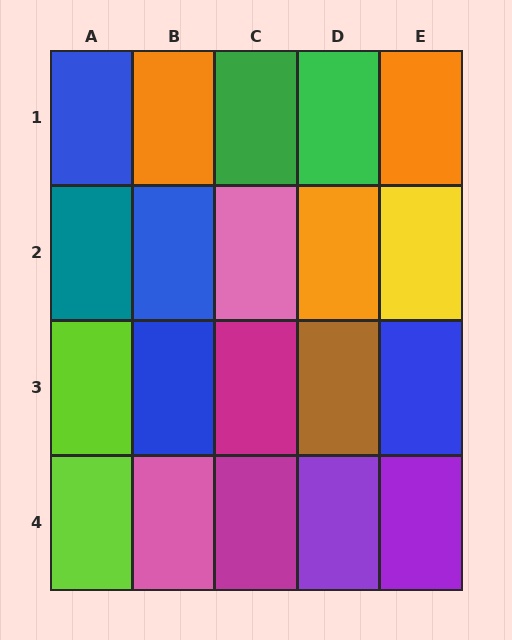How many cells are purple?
2 cells are purple.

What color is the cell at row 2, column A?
Teal.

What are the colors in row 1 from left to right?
Blue, orange, green, green, orange.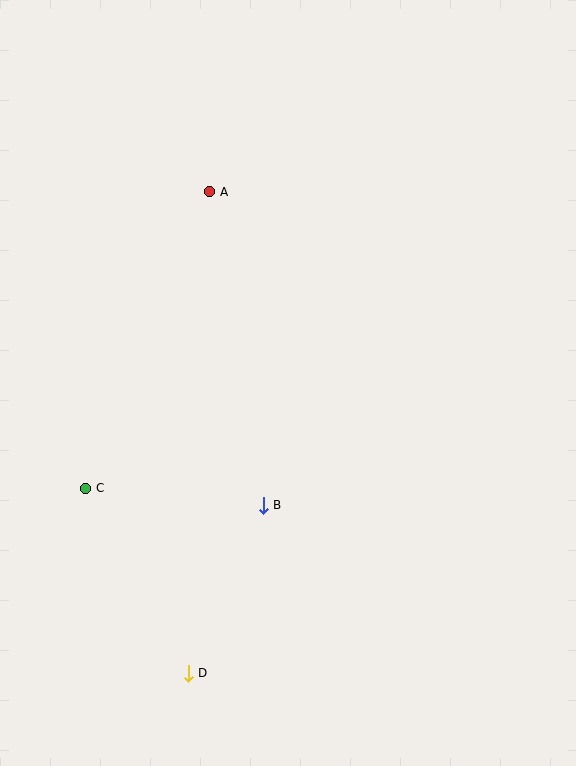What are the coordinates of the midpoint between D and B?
The midpoint between D and B is at (226, 589).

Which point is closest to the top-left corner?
Point A is closest to the top-left corner.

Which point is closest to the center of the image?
Point B at (263, 505) is closest to the center.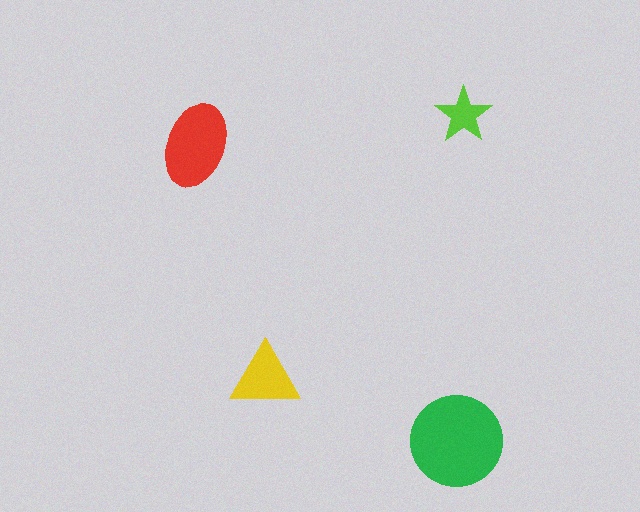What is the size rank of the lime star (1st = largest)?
4th.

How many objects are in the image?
There are 4 objects in the image.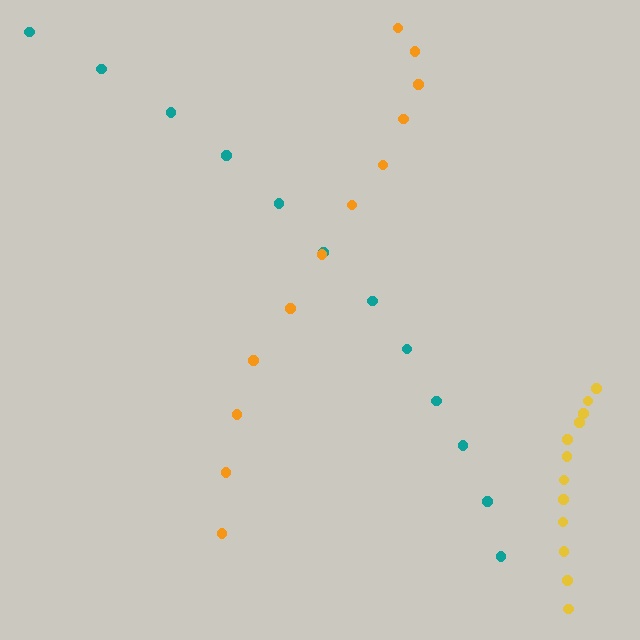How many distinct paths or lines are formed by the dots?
There are 3 distinct paths.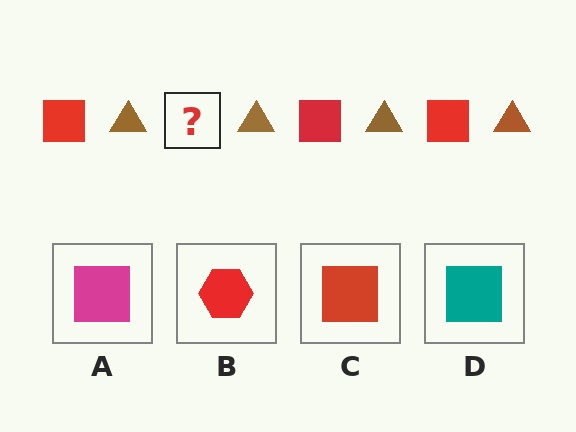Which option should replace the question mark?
Option C.